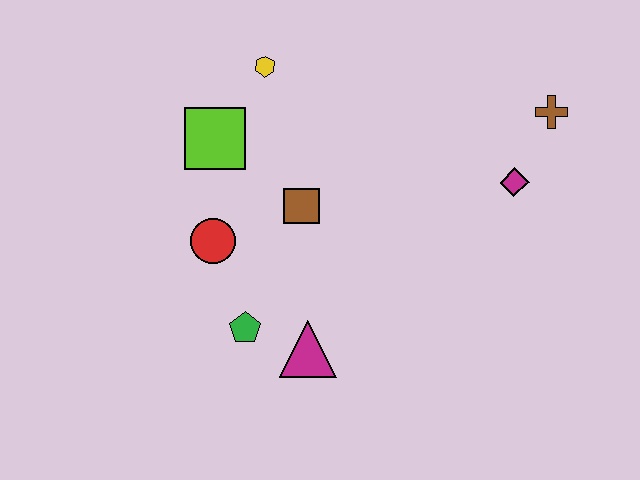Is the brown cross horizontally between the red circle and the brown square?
No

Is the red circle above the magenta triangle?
Yes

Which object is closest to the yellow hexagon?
The lime square is closest to the yellow hexagon.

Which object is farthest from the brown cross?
The green pentagon is farthest from the brown cross.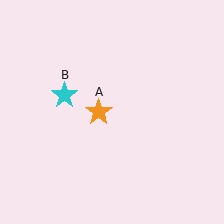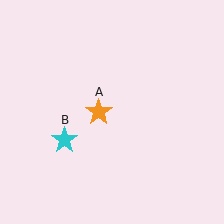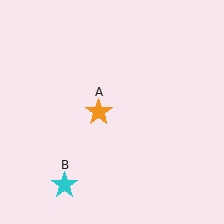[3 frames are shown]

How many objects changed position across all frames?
1 object changed position: cyan star (object B).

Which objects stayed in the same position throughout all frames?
Orange star (object A) remained stationary.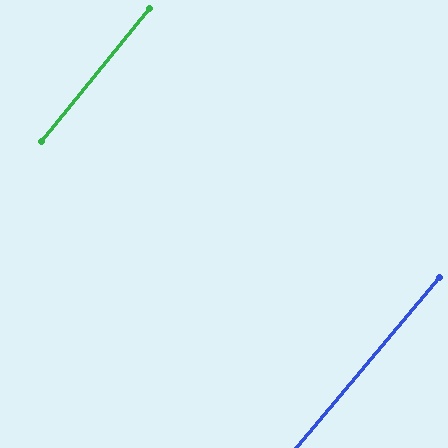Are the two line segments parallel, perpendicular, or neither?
Parallel — their directions differ by only 1.1°.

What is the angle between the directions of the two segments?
Approximately 1 degree.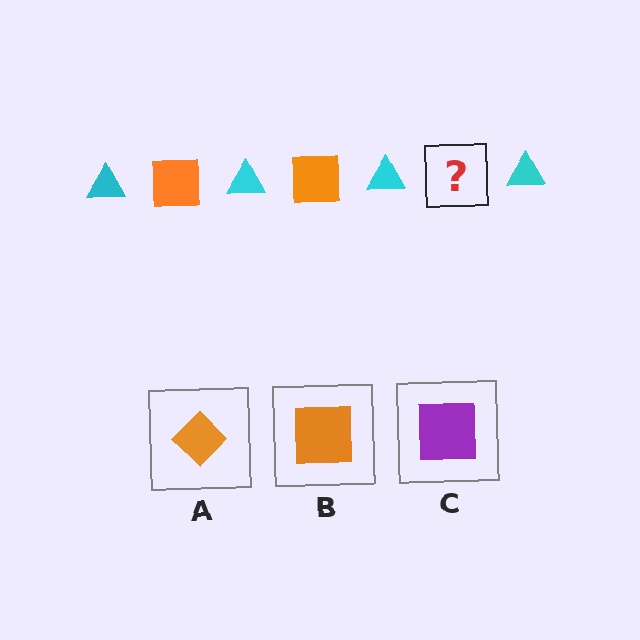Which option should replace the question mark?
Option B.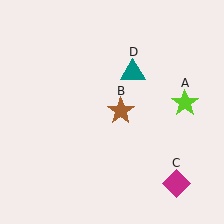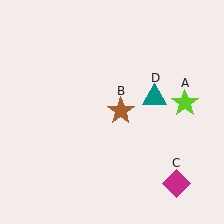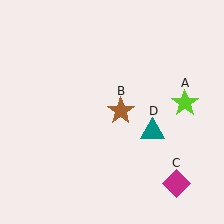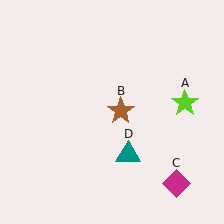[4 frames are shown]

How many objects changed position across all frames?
1 object changed position: teal triangle (object D).